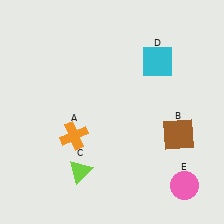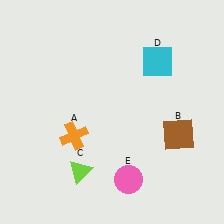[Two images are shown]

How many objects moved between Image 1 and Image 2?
1 object moved between the two images.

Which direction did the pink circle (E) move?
The pink circle (E) moved left.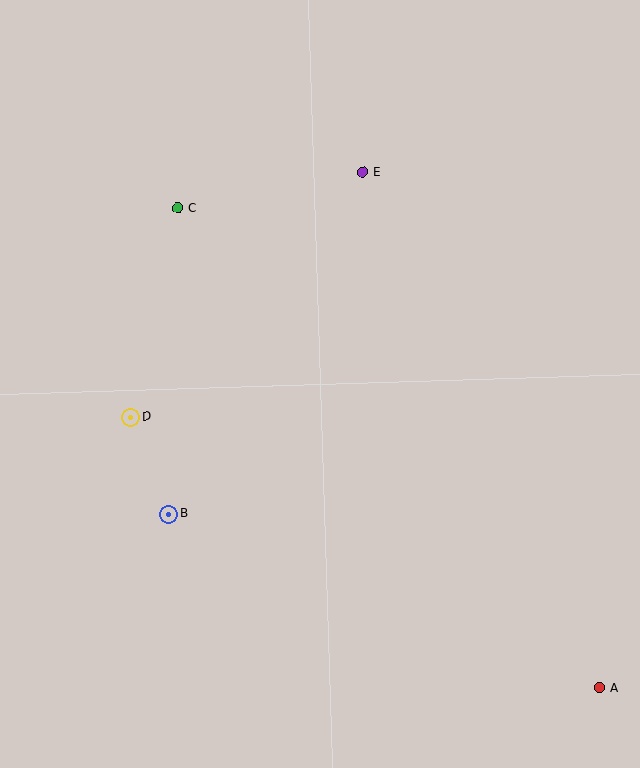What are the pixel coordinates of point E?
Point E is at (363, 173).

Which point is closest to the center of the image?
Point D at (131, 417) is closest to the center.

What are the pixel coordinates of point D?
Point D is at (131, 417).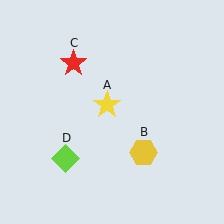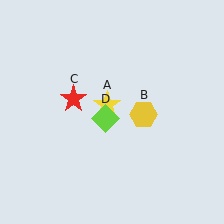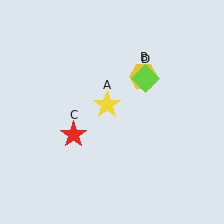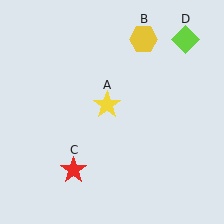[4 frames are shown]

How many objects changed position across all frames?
3 objects changed position: yellow hexagon (object B), red star (object C), lime diamond (object D).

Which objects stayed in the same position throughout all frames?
Yellow star (object A) remained stationary.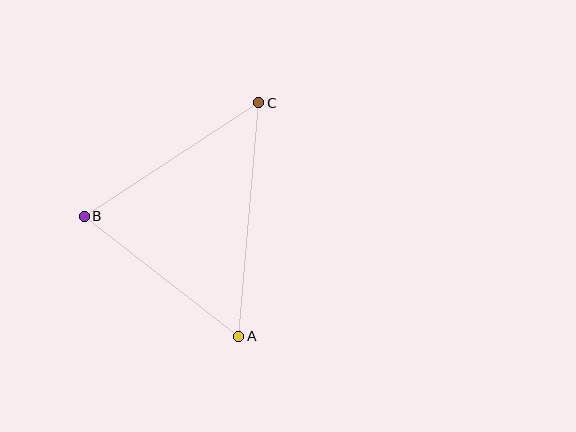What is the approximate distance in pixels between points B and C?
The distance between B and C is approximately 208 pixels.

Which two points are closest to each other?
Points A and B are closest to each other.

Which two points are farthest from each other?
Points A and C are farthest from each other.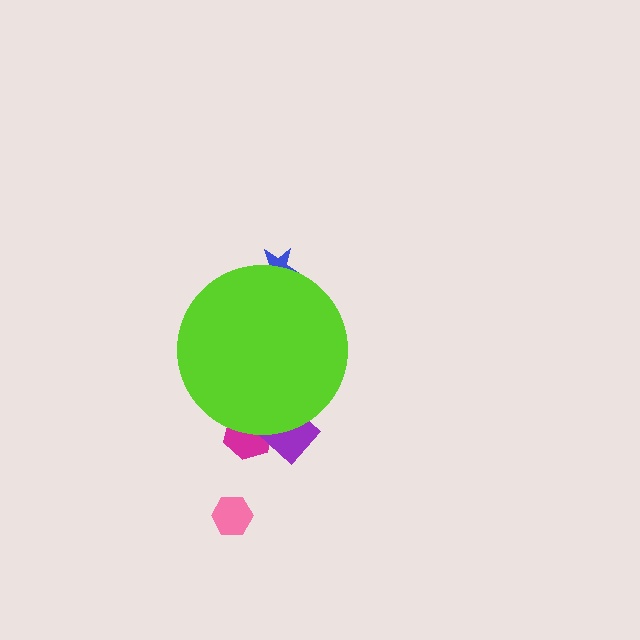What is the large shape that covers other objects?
A lime circle.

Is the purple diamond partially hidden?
Yes, the purple diamond is partially hidden behind the lime circle.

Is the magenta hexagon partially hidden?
Yes, the magenta hexagon is partially hidden behind the lime circle.